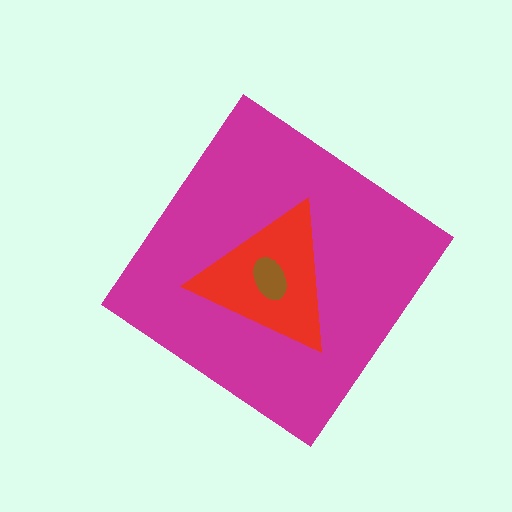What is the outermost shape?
The magenta diamond.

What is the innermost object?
The brown ellipse.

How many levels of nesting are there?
3.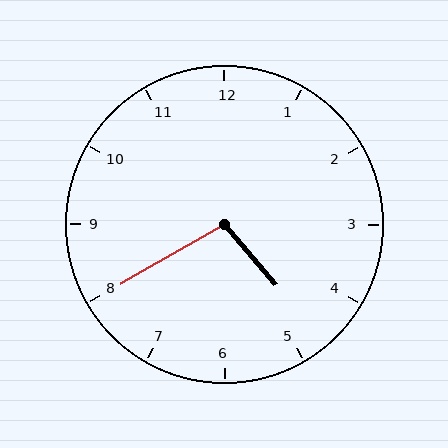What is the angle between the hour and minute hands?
Approximately 100 degrees.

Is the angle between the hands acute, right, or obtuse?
It is obtuse.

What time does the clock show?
4:40.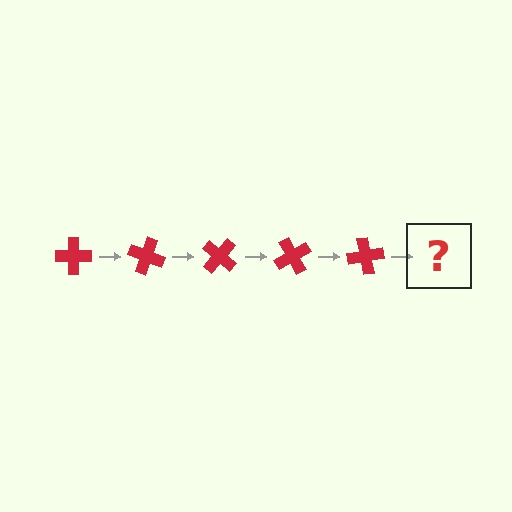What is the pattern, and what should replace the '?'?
The pattern is that the cross rotates 20 degrees each step. The '?' should be a red cross rotated 100 degrees.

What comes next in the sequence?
The next element should be a red cross rotated 100 degrees.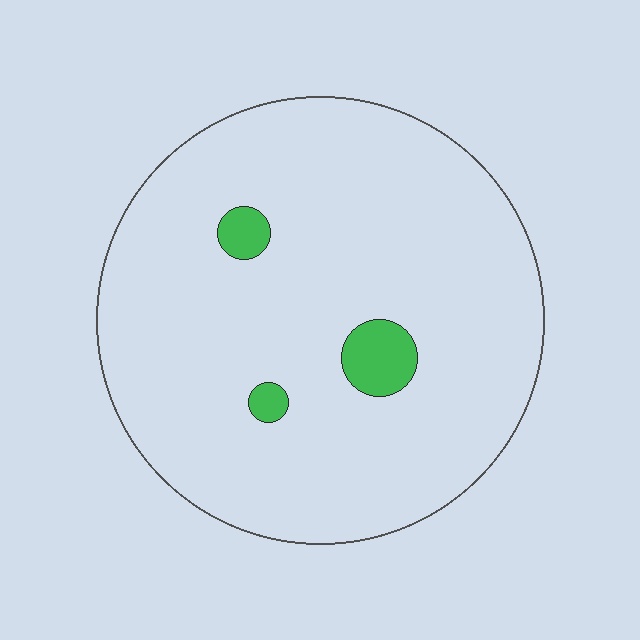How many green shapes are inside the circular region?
3.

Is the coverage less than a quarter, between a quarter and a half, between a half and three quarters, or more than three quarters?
Less than a quarter.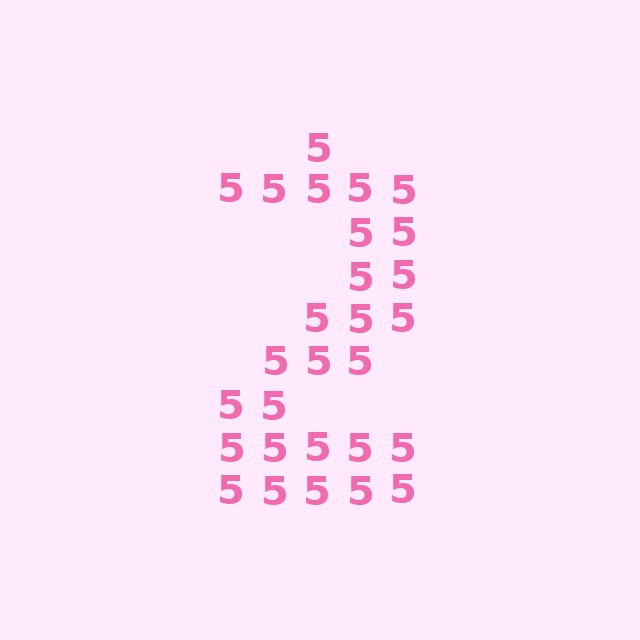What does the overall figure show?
The overall figure shows the digit 2.